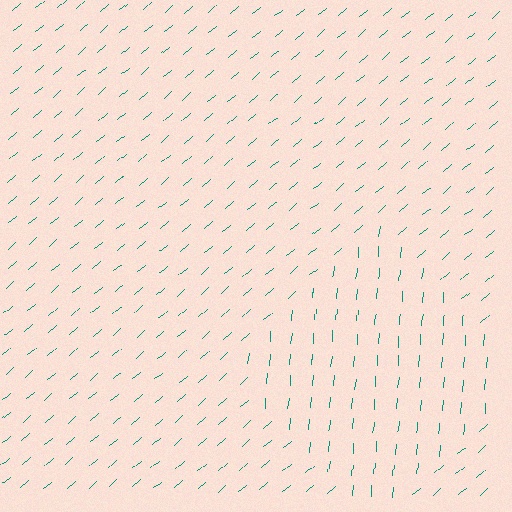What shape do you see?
I see a diamond.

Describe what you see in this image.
The image is filled with small teal line segments. A diamond region in the image has lines oriented differently from the surrounding lines, creating a visible texture boundary.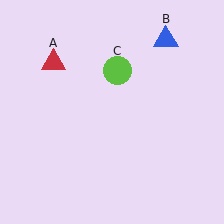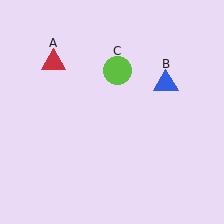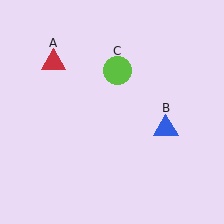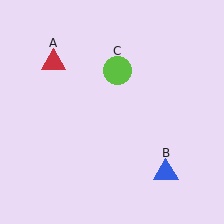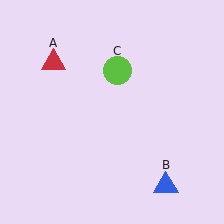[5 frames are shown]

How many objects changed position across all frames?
1 object changed position: blue triangle (object B).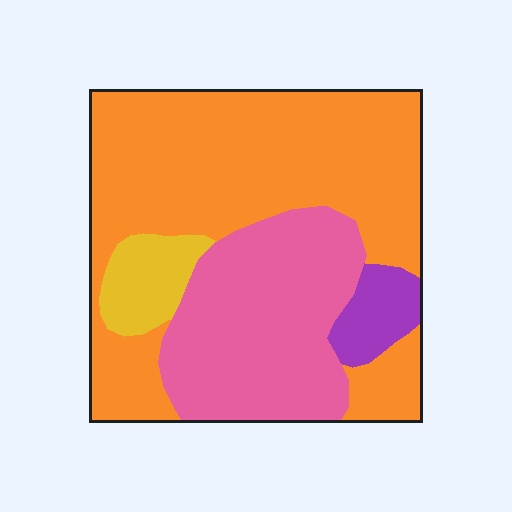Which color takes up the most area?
Orange, at roughly 55%.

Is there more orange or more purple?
Orange.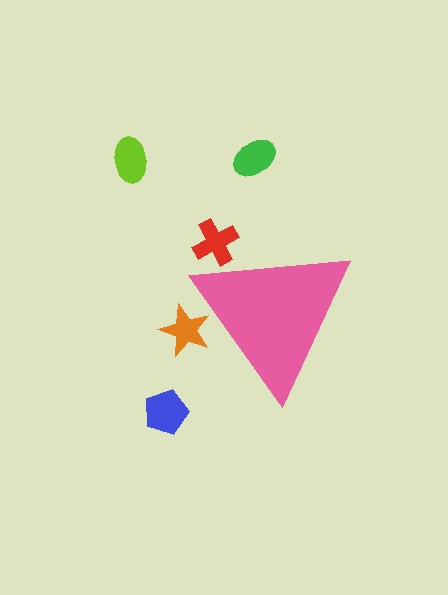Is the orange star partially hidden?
Yes, the orange star is partially hidden behind the pink triangle.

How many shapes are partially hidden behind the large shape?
2 shapes are partially hidden.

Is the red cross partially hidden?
Yes, the red cross is partially hidden behind the pink triangle.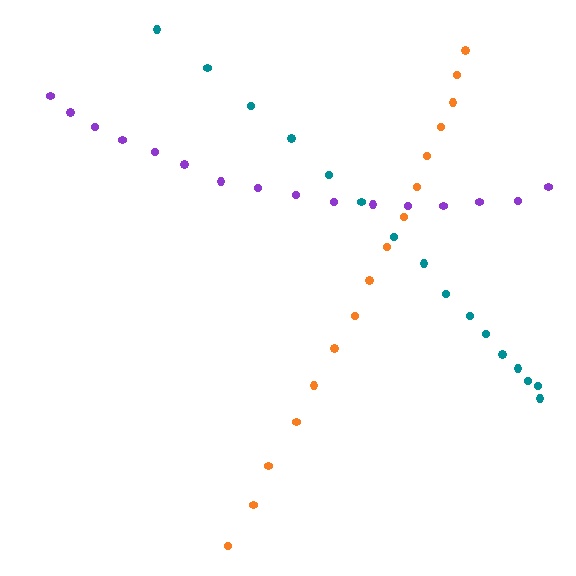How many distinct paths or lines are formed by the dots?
There are 3 distinct paths.